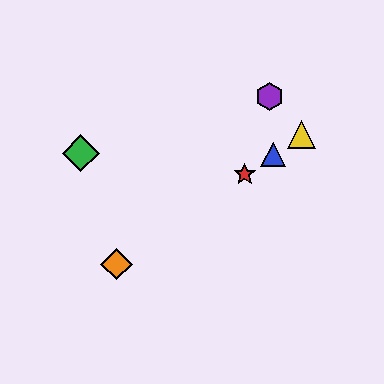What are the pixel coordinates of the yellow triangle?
The yellow triangle is at (302, 134).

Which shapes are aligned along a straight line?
The red star, the blue triangle, the yellow triangle, the orange diamond are aligned along a straight line.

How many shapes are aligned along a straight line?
4 shapes (the red star, the blue triangle, the yellow triangle, the orange diamond) are aligned along a straight line.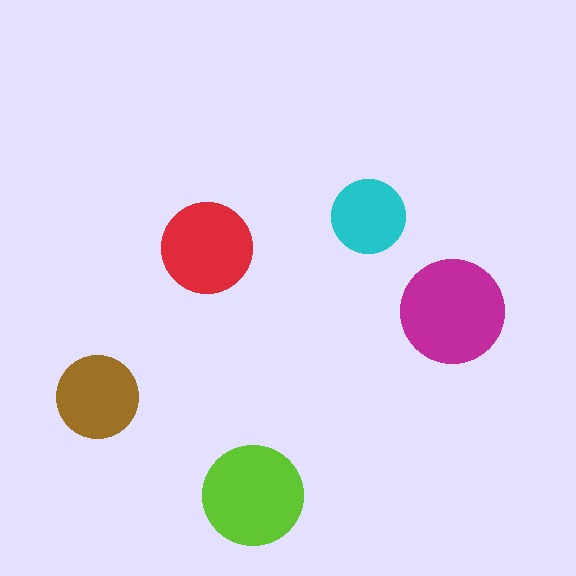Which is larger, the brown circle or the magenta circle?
The magenta one.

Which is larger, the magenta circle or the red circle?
The magenta one.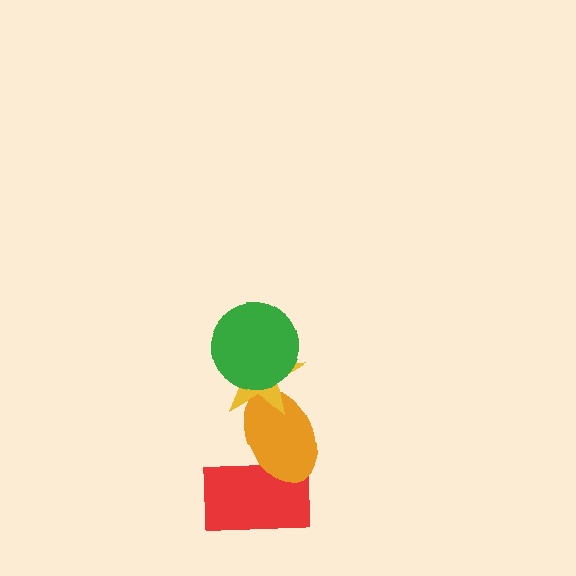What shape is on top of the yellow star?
The green circle is on top of the yellow star.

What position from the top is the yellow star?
The yellow star is 2nd from the top.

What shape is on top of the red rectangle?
The orange ellipse is on top of the red rectangle.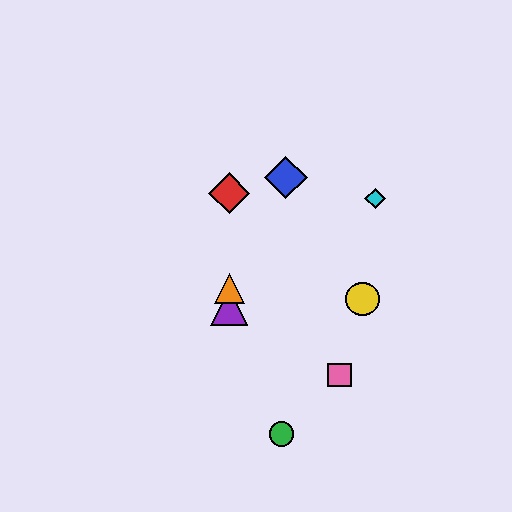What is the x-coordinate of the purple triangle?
The purple triangle is at x≈229.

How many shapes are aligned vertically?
3 shapes (the red diamond, the purple triangle, the orange triangle) are aligned vertically.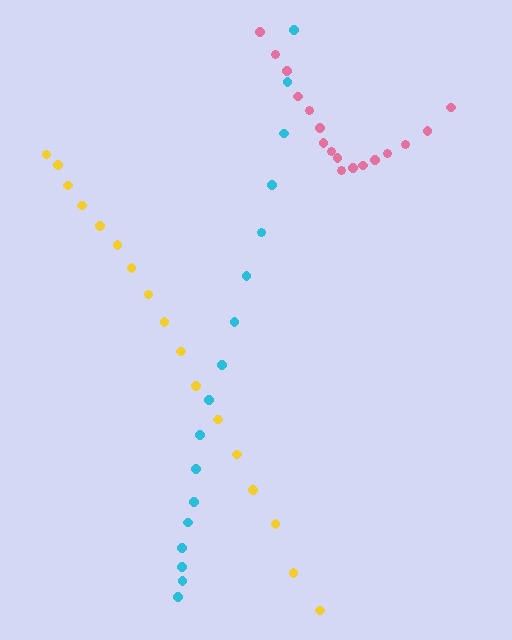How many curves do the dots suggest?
There are 3 distinct paths.